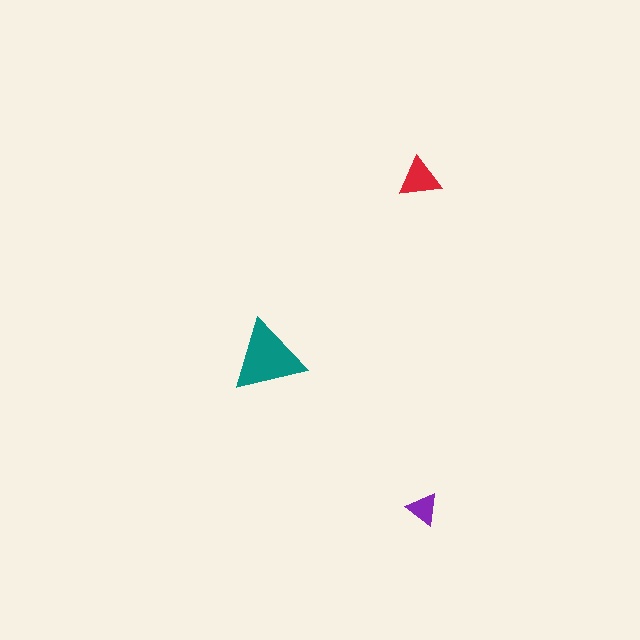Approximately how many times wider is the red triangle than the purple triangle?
About 1.5 times wider.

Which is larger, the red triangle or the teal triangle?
The teal one.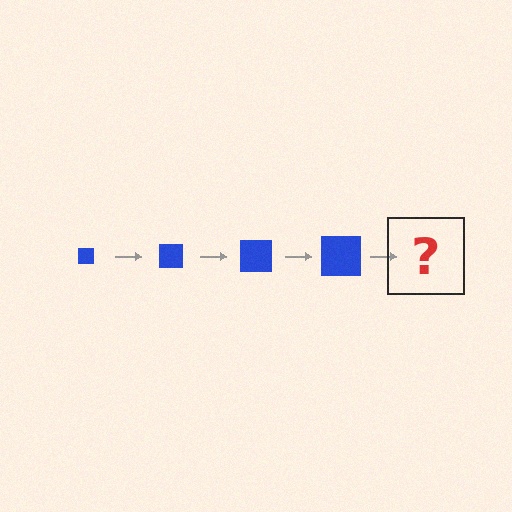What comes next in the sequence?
The next element should be a blue square, larger than the previous one.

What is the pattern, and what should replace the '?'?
The pattern is that the square gets progressively larger each step. The '?' should be a blue square, larger than the previous one.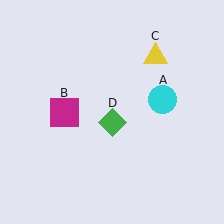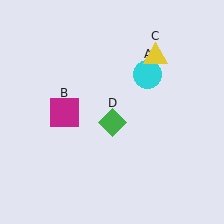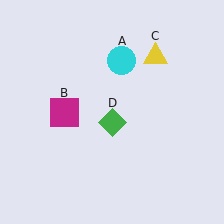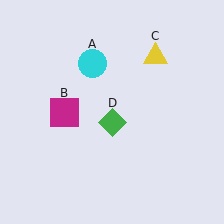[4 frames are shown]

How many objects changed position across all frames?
1 object changed position: cyan circle (object A).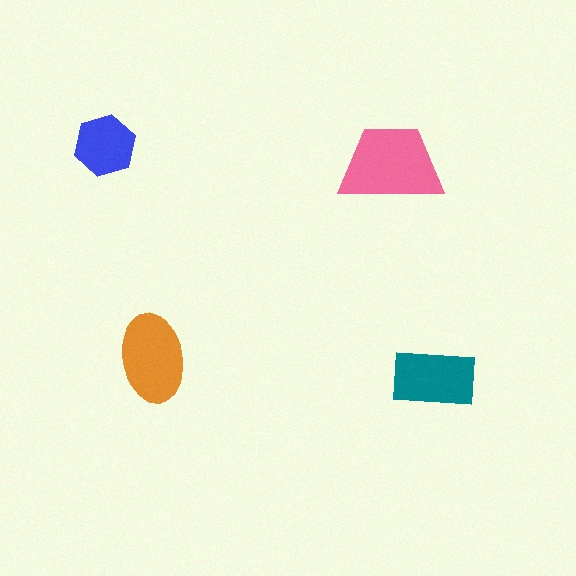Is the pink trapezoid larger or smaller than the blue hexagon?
Larger.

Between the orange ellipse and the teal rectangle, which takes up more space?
The orange ellipse.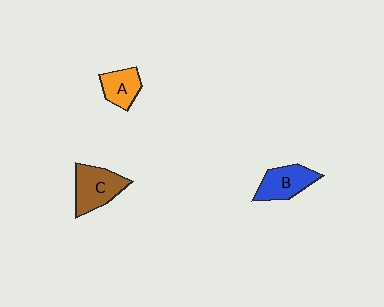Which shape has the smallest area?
Shape A (orange).